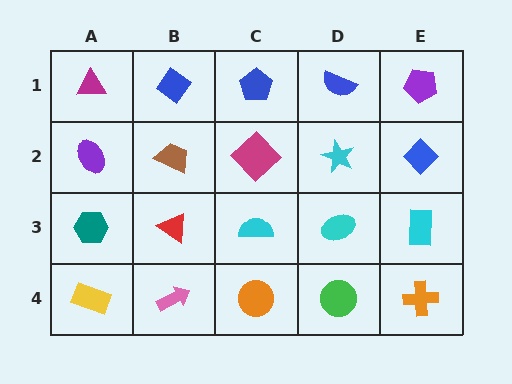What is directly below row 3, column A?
A yellow rectangle.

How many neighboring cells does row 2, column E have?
3.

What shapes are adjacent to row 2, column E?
A purple pentagon (row 1, column E), a cyan rectangle (row 3, column E), a cyan star (row 2, column D).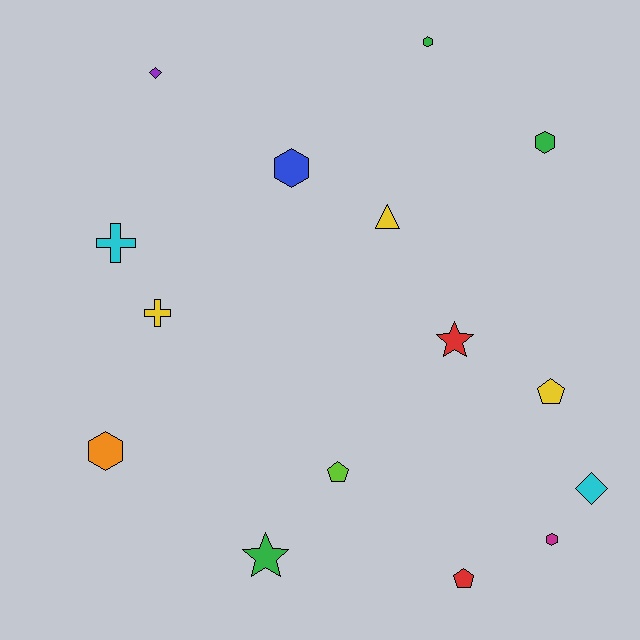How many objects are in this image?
There are 15 objects.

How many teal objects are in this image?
There are no teal objects.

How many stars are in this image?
There are 2 stars.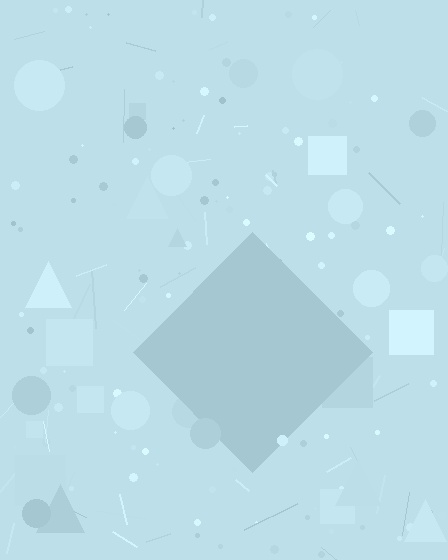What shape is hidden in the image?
A diamond is hidden in the image.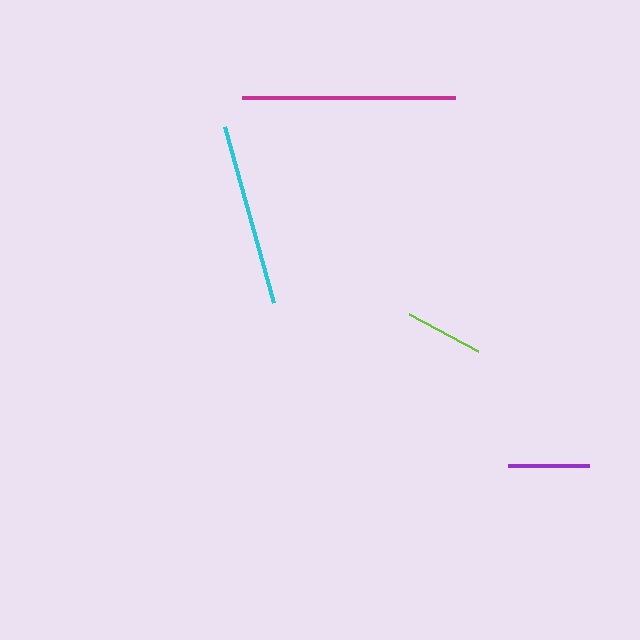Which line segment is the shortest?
The lime line is the shortest at approximately 79 pixels.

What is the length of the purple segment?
The purple segment is approximately 81 pixels long.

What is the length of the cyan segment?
The cyan segment is approximately 183 pixels long.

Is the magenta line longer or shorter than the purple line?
The magenta line is longer than the purple line.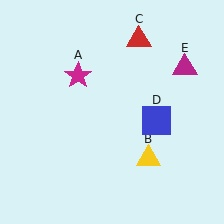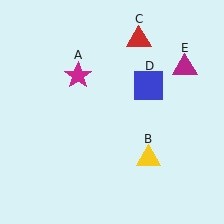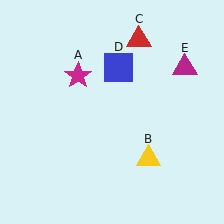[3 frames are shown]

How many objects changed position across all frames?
1 object changed position: blue square (object D).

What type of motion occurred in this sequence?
The blue square (object D) rotated counterclockwise around the center of the scene.